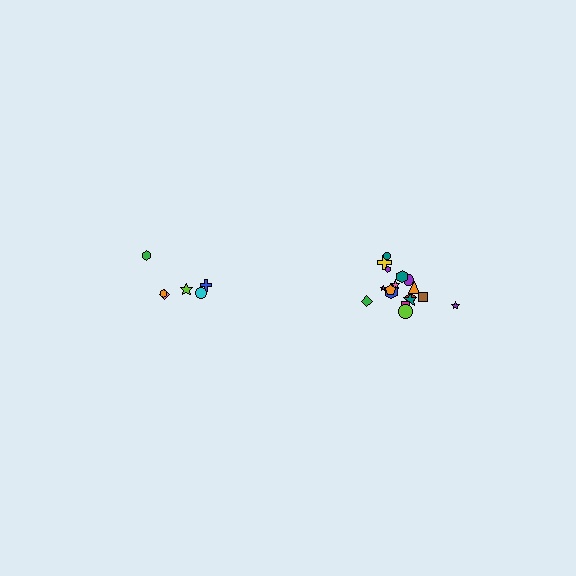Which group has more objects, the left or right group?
The right group.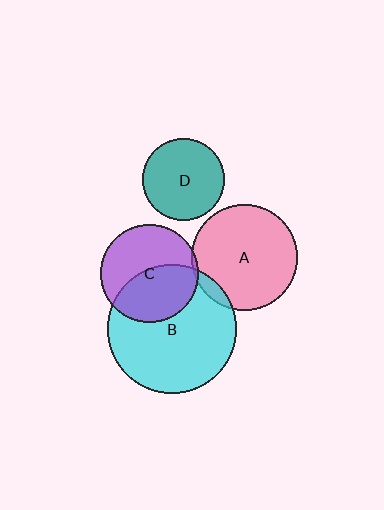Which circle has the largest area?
Circle B (cyan).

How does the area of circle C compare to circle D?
Approximately 1.4 times.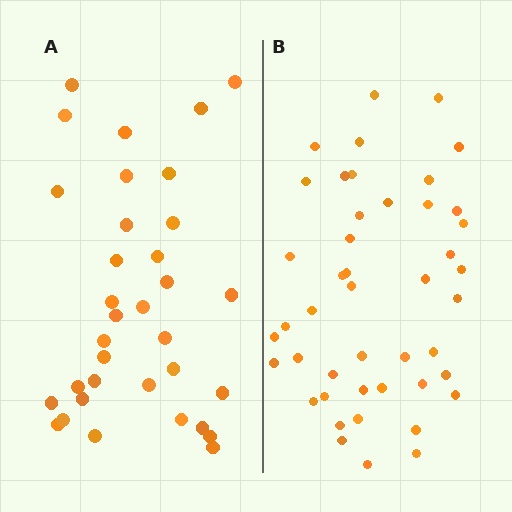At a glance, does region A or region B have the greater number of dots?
Region B (the right region) has more dots.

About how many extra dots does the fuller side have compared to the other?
Region B has roughly 12 or so more dots than region A.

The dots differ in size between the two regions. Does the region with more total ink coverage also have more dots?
No. Region A has more total ink coverage because its dots are larger, but region B actually contains more individual dots. Total area can be misleading — the number of items is what matters here.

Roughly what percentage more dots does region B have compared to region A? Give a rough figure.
About 30% more.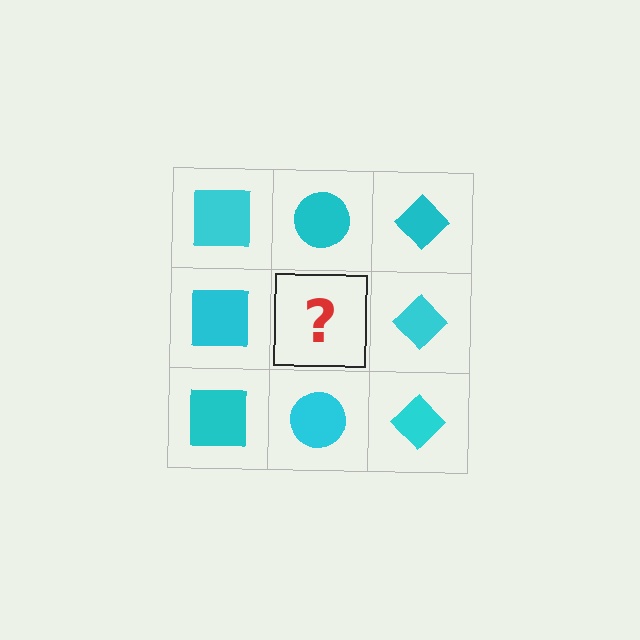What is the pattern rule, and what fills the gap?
The rule is that each column has a consistent shape. The gap should be filled with a cyan circle.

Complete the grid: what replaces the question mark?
The question mark should be replaced with a cyan circle.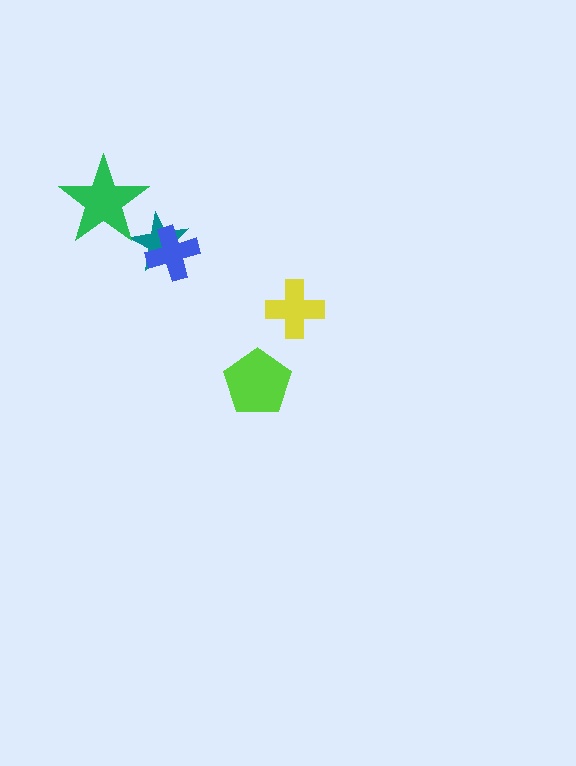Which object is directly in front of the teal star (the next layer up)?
The green star is directly in front of the teal star.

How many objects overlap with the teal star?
2 objects overlap with the teal star.